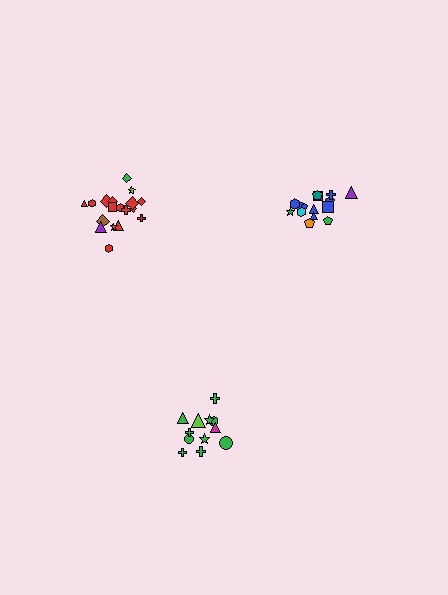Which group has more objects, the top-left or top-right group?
The top-left group.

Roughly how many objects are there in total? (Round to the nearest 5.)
Roughly 45 objects in total.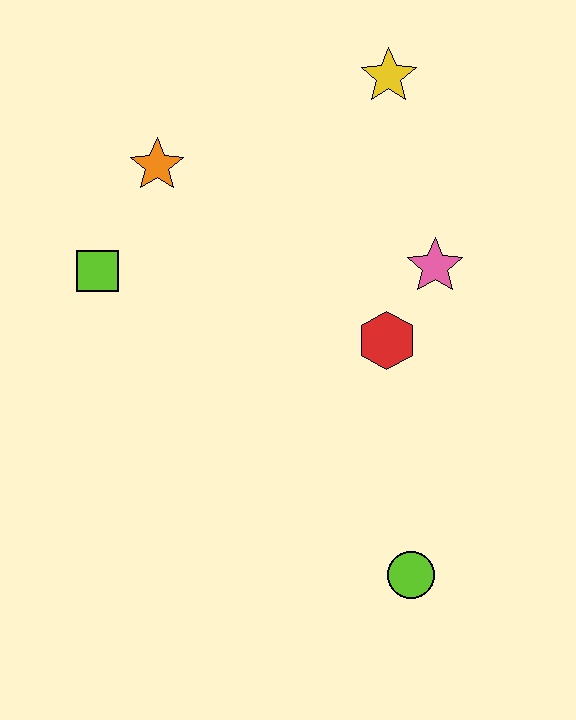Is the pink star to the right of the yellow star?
Yes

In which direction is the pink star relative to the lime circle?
The pink star is above the lime circle.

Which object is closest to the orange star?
The lime square is closest to the orange star.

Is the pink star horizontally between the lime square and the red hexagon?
No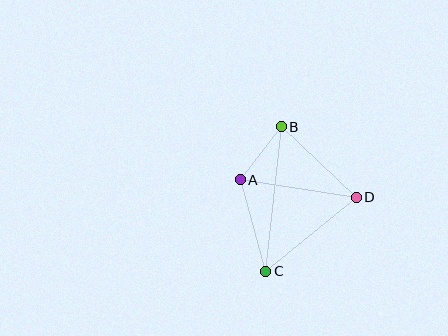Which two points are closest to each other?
Points A and B are closest to each other.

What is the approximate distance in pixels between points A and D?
The distance between A and D is approximately 118 pixels.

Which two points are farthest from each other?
Points B and C are farthest from each other.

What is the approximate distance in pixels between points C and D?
The distance between C and D is approximately 117 pixels.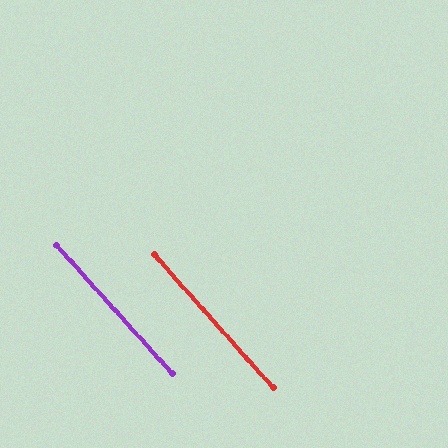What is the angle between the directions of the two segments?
Approximately 1 degree.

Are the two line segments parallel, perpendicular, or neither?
Parallel — their directions differ by only 0.6°.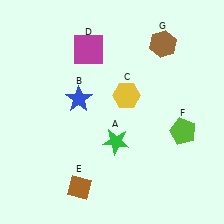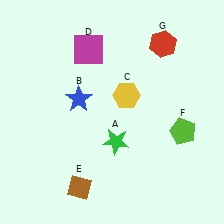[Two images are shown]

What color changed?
The hexagon (G) changed from brown in Image 1 to red in Image 2.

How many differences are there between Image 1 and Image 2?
There is 1 difference between the two images.